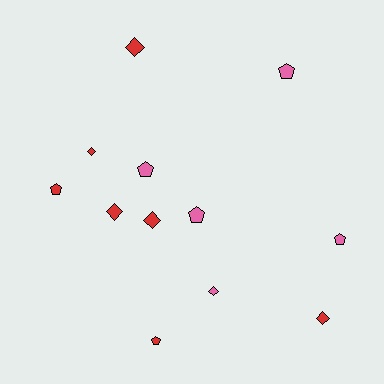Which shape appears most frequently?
Pentagon, with 6 objects.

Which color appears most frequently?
Red, with 7 objects.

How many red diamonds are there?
There are 5 red diamonds.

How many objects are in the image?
There are 12 objects.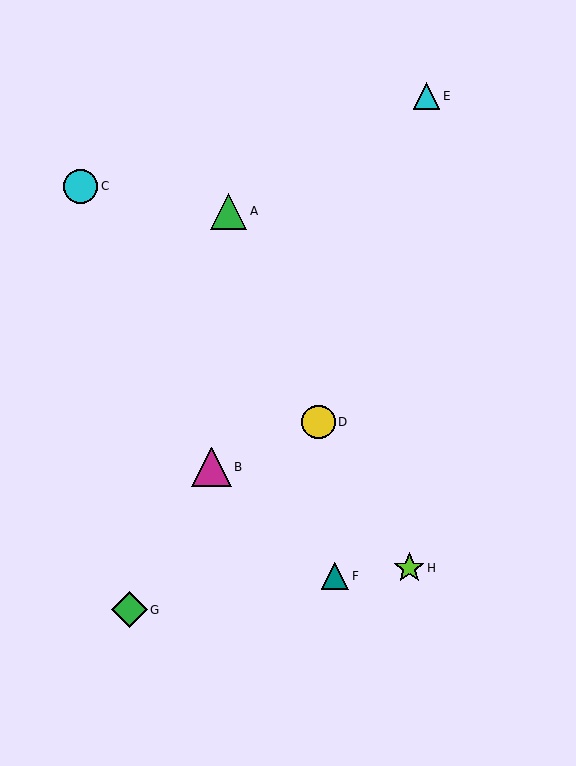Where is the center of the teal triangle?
The center of the teal triangle is at (335, 576).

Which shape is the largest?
The magenta triangle (labeled B) is the largest.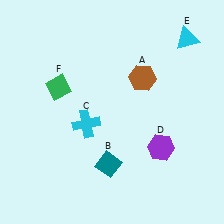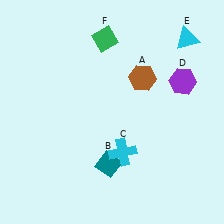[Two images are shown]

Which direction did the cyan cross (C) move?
The cyan cross (C) moved right.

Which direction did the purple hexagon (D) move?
The purple hexagon (D) moved up.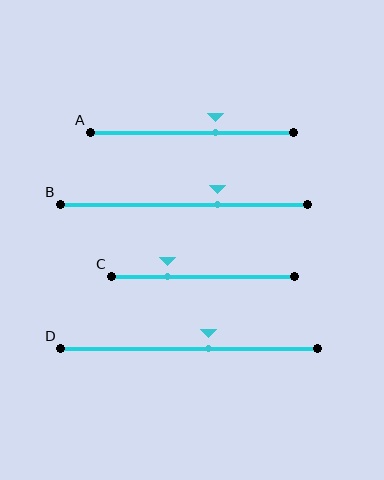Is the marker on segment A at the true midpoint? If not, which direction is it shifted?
No, the marker on segment A is shifted to the right by about 11% of the segment length.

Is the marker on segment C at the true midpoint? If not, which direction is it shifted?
No, the marker on segment C is shifted to the left by about 20% of the segment length.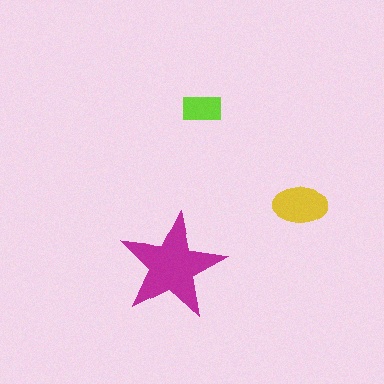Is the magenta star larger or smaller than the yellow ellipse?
Larger.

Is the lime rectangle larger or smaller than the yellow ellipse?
Smaller.